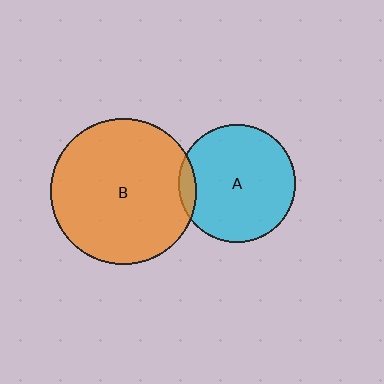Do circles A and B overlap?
Yes.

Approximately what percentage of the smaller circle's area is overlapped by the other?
Approximately 10%.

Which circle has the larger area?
Circle B (orange).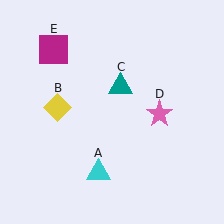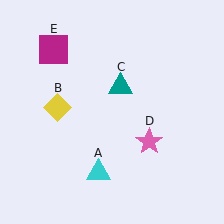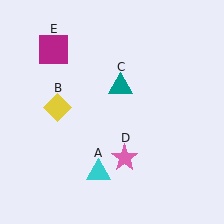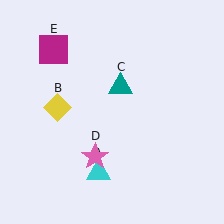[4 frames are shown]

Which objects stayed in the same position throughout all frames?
Cyan triangle (object A) and yellow diamond (object B) and teal triangle (object C) and magenta square (object E) remained stationary.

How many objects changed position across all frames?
1 object changed position: pink star (object D).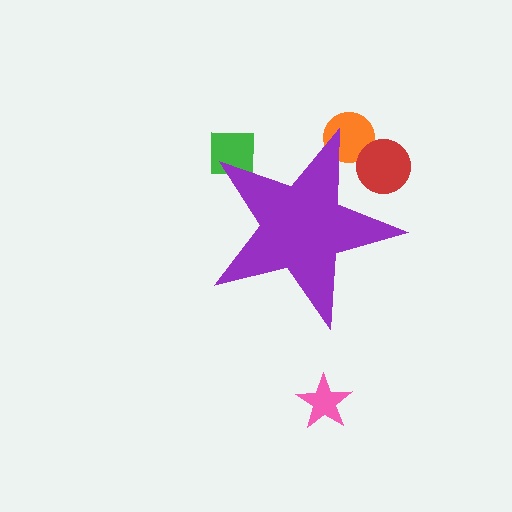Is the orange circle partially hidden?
Yes, the orange circle is partially hidden behind the purple star.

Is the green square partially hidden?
Yes, the green square is partially hidden behind the purple star.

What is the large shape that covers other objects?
A purple star.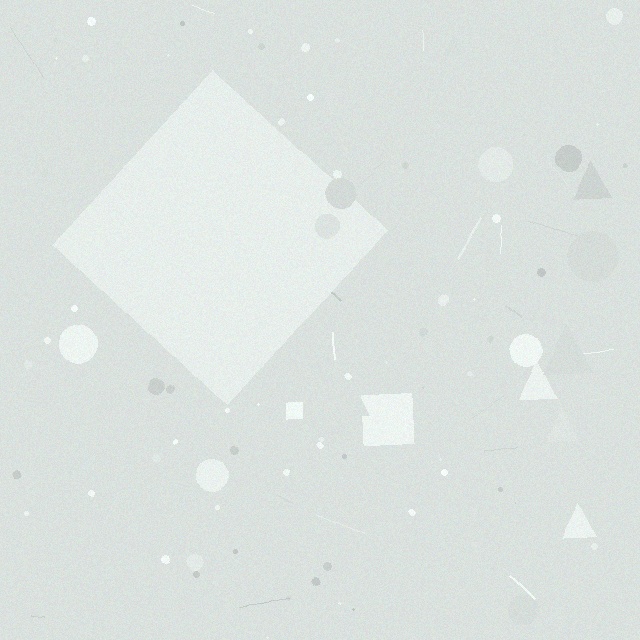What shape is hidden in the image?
A diamond is hidden in the image.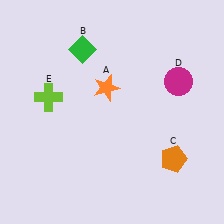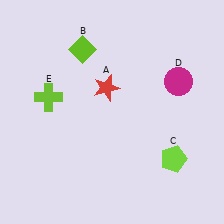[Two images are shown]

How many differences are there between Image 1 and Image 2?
There are 3 differences between the two images.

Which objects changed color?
A changed from orange to red. B changed from green to lime. C changed from orange to lime.